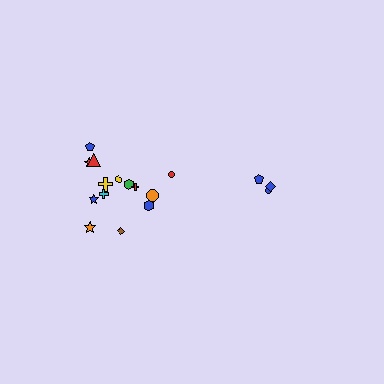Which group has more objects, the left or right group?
The left group.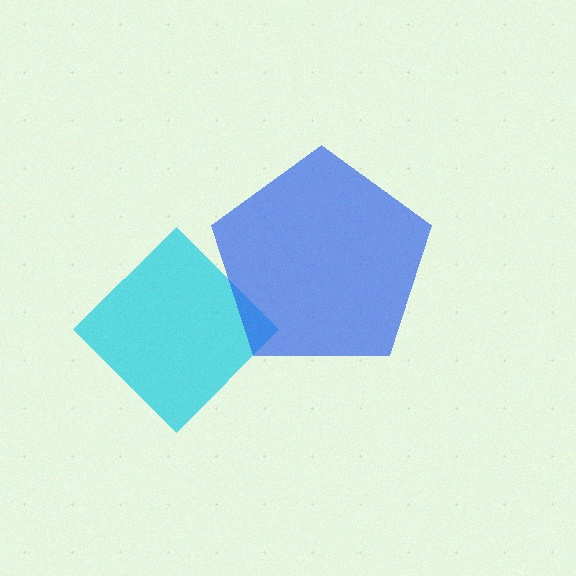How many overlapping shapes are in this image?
There are 2 overlapping shapes in the image.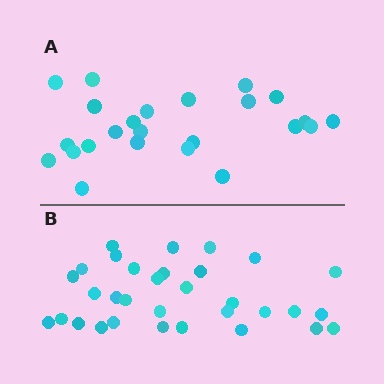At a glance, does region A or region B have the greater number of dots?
Region B (the bottom region) has more dots.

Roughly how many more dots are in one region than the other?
Region B has roughly 8 or so more dots than region A.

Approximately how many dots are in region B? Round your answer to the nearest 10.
About 30 dots. (The exact count is 32, which rounds to 30.)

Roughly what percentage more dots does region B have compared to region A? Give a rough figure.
About 35% more.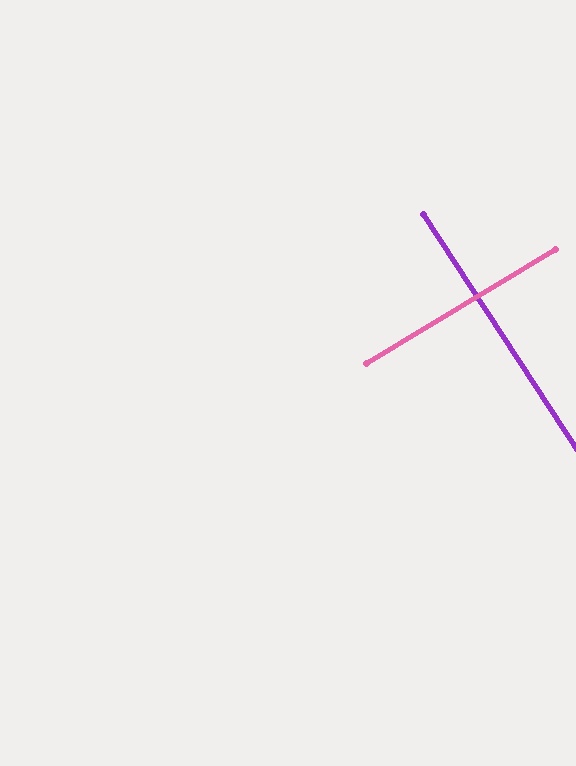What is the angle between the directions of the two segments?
Approximately 88 degrees.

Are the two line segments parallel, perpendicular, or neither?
Perpendicular — they meet at approximately 88°.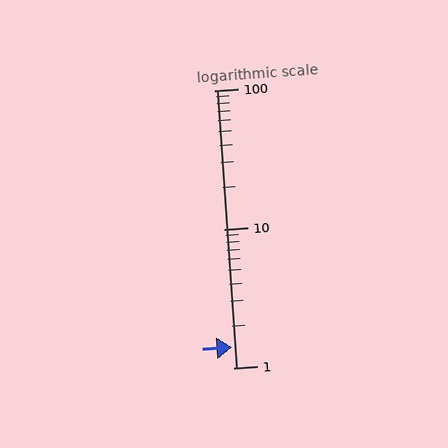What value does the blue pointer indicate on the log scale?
The pointer indicates approximately 1.4.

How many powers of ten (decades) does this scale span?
The scale spans 2 decades, from 1 to 100.